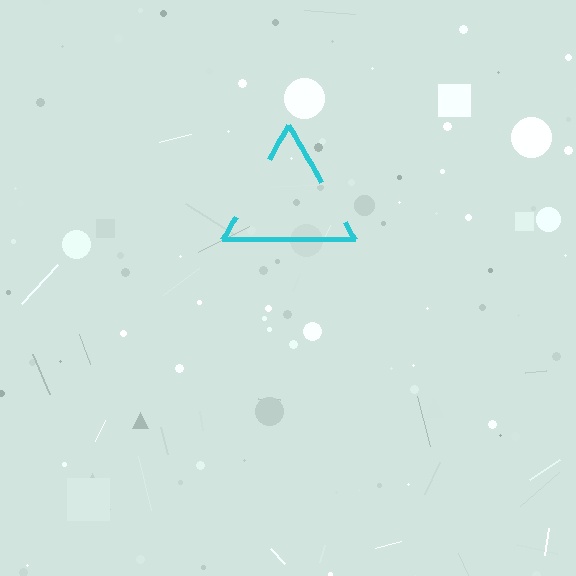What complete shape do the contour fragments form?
The contour fragments form a triangle.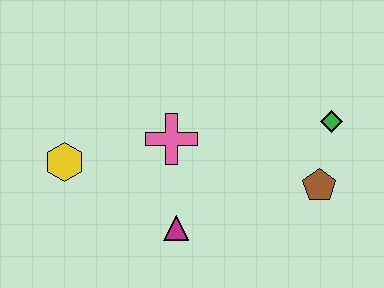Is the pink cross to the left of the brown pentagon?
Yes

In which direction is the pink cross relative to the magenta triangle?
The pink cross is above the magenta triangle.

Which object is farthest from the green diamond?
The yellow hexagon is farthest from the green diamond.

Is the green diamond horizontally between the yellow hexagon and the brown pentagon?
No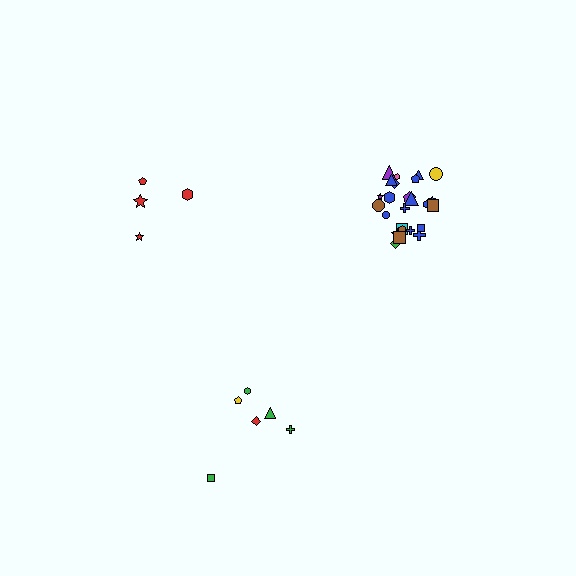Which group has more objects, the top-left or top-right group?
The top-right group.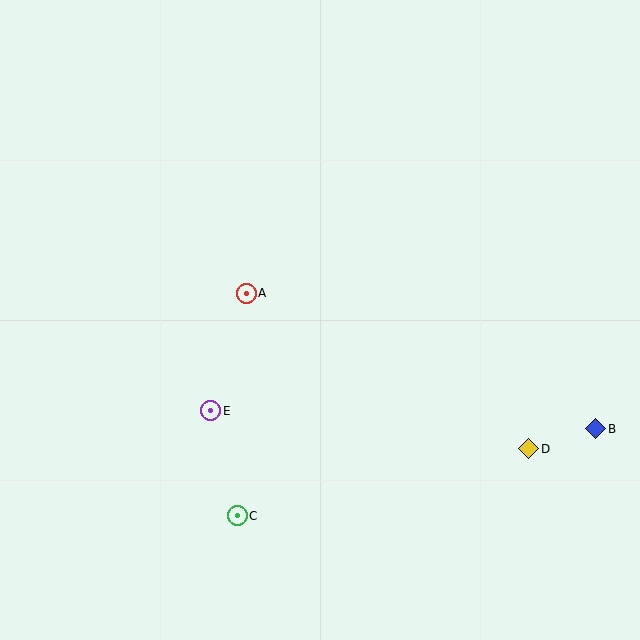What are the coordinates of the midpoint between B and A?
The midpoint between B and A is at (421, 361).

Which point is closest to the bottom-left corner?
Point C is closest to the bottom-left corner.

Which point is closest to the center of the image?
Point A at (246, 293) is closest to the center.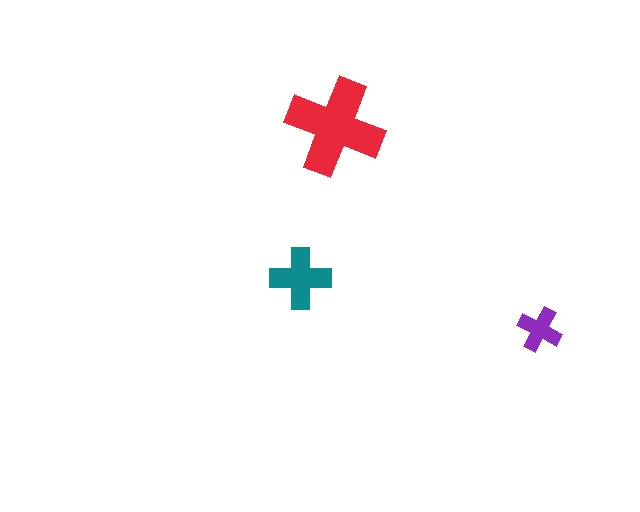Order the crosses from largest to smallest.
the red one, the teal one, the purple one.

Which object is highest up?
The red cross is topmost.